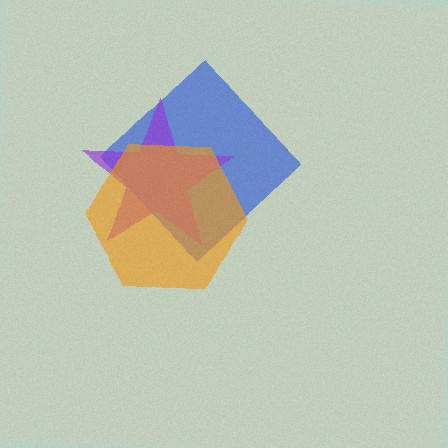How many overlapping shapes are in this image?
There are 3 overlapping shapes in the image.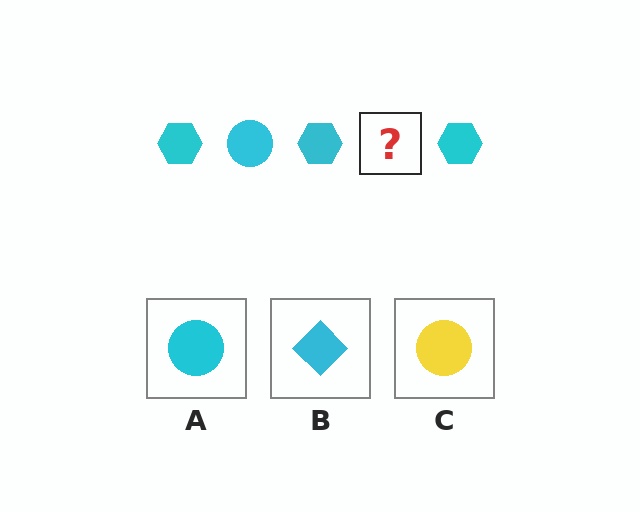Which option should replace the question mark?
Option A.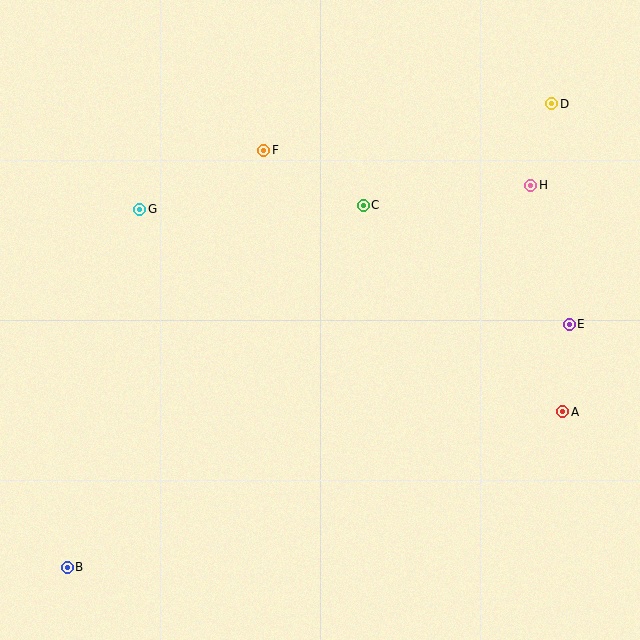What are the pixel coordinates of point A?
Point A is at (563, 412).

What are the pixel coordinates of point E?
Point E is at (569, 324).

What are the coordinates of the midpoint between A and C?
The midpoint between A and C is at (463, 309).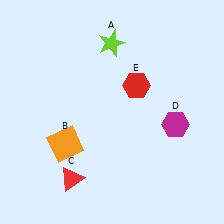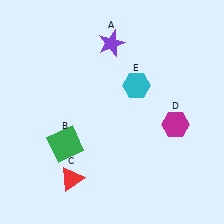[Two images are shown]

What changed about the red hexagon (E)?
In Image 1, E is red. In Image 2, it changed to cyan.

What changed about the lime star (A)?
In Image 1, A is lime. In Image 2, it changed to purple.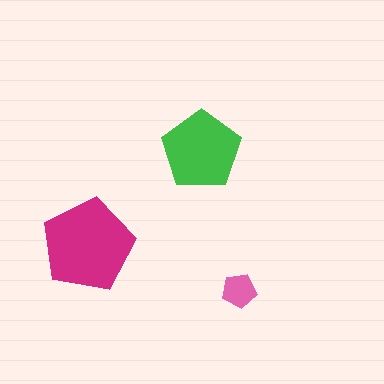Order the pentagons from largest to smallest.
the magenta one, the green one, the pink one.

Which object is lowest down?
The pink pentagon is bottommost.